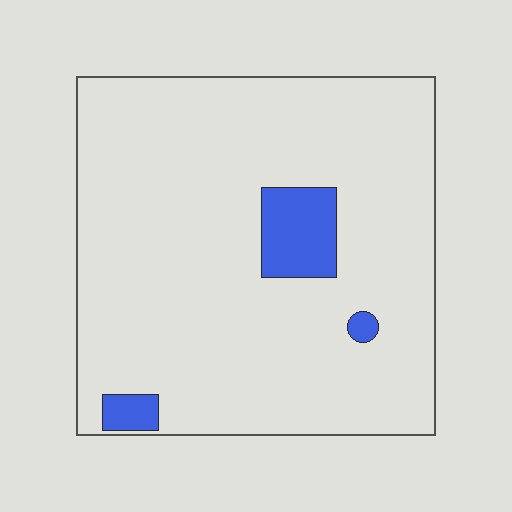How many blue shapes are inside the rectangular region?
3.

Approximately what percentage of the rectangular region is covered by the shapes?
Approximately 10%.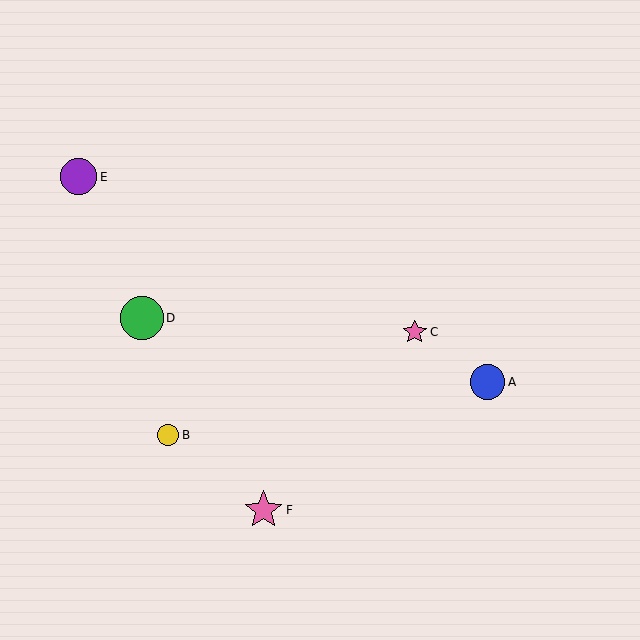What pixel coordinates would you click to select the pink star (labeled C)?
Click at (415, 332) to select the pink star C.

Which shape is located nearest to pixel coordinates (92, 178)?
The purple circle (labeled E) at (78, 177) is nearest to that location.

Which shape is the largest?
The green circle (labeled D) is the largest.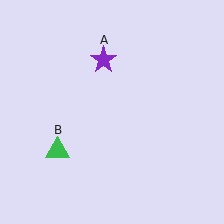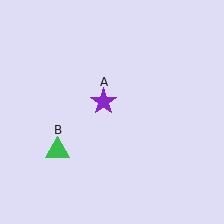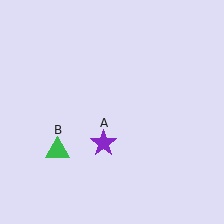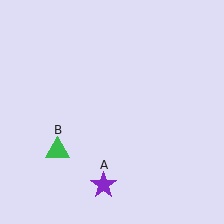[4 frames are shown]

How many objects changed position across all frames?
1 object changed position: purple star (object A).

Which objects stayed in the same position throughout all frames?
Green triangle (object B) remained stationary.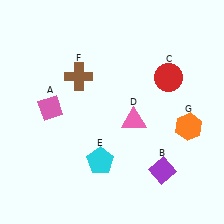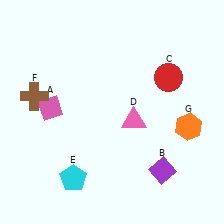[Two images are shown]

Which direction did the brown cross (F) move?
The brown cross (F) moved left.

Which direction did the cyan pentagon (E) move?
The cyan pentagon (E) moved left.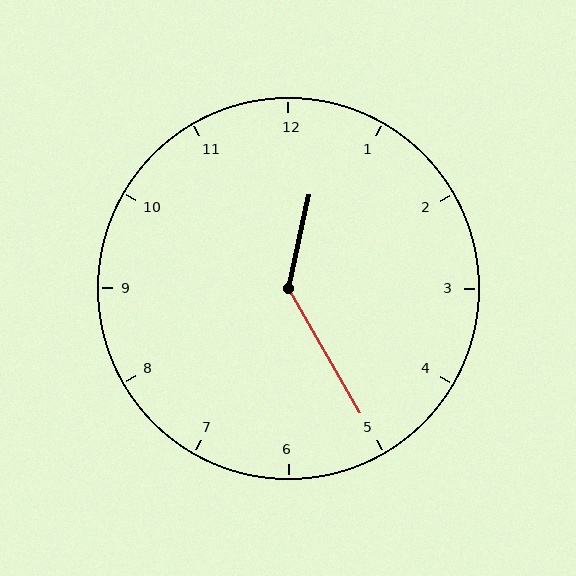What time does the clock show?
12:25.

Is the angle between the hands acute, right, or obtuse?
It is obtuse.